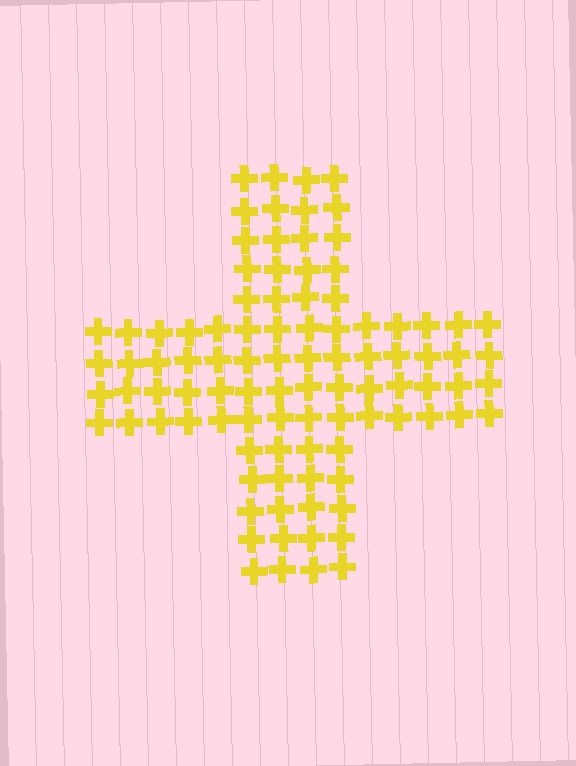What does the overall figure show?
The overall figure shows a cross.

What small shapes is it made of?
It is made of small crosses.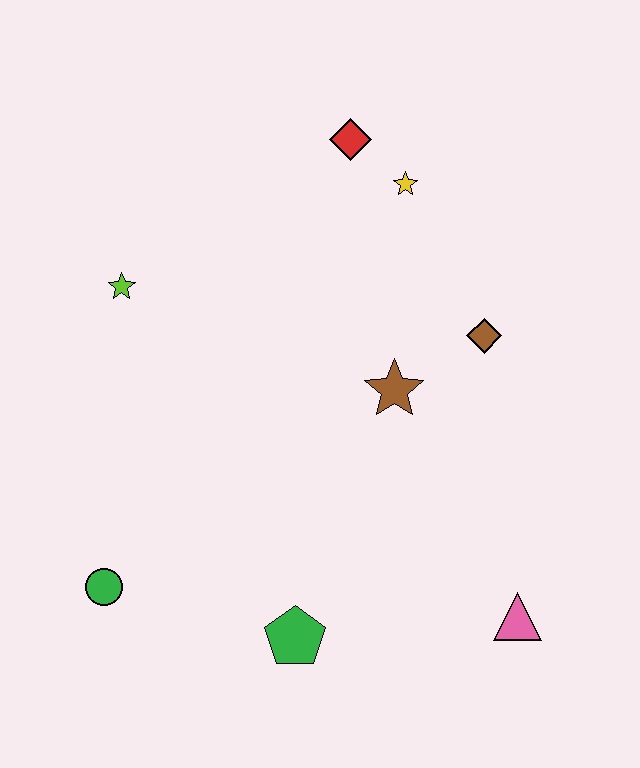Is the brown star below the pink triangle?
No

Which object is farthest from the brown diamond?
The green circle is farthest from the brown diamond.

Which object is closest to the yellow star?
The red diamond is closest to the yellow star.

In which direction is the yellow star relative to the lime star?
The yellow star is to the right of the lime star.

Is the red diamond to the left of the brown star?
Yes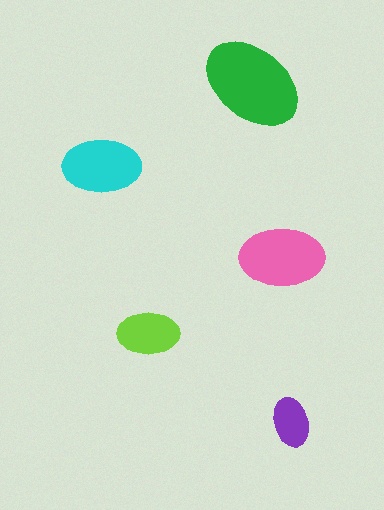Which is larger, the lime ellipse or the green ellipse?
The green one.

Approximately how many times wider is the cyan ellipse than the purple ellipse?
About 1.5 times wider.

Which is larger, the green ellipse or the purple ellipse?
The green one.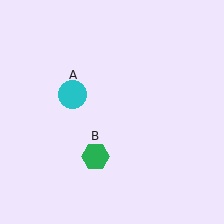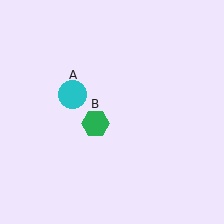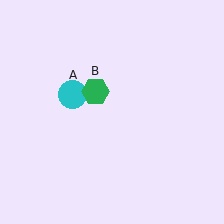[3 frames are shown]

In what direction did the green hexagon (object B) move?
The green hexagon (object B) moved up.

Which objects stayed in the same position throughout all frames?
Cyan circle (object A) remained stationary.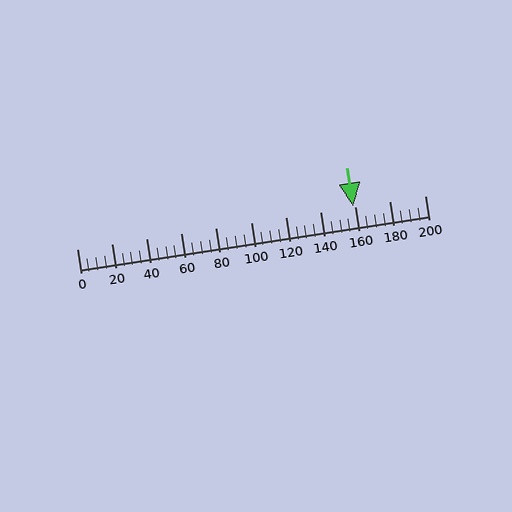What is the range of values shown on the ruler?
The ruler shows values from 0 to 200.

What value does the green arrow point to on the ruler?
The green arrow points to approximately 159.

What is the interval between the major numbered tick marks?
The major tick marks are spaced 20 units apart.